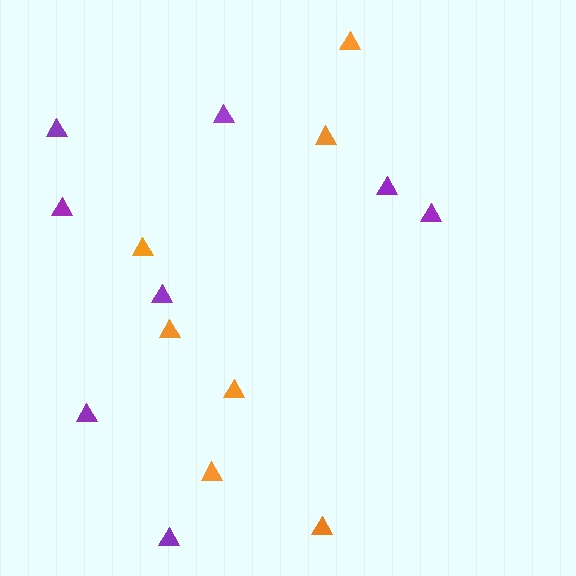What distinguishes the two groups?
There are 2 groups: one group of orange triangles (7) and one group of purple triangles (8).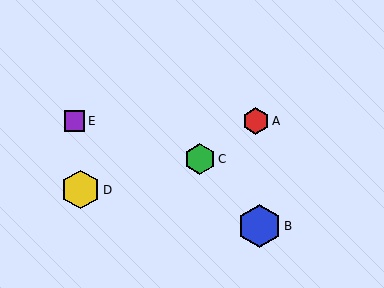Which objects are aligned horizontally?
Objects A, E are aligned horizontally.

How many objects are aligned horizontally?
2 objects (A, E) are aligned horizontally.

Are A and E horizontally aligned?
Yes, both are at y≈121.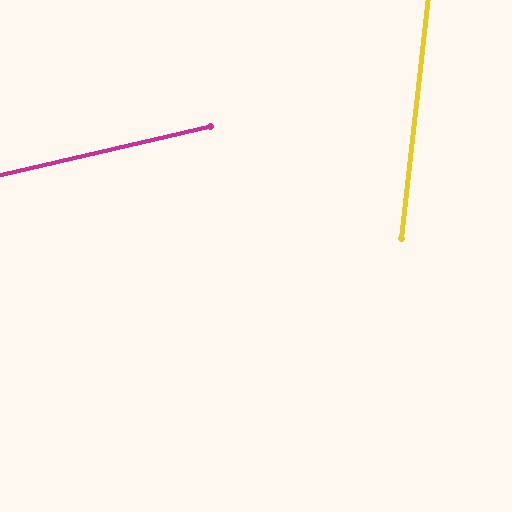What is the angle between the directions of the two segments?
Approximately 71 degrees.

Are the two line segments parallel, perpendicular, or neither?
Neither parallel nor perpendicular — they differ by about 71°.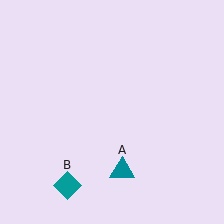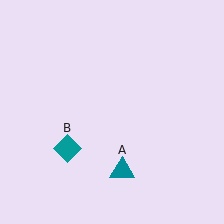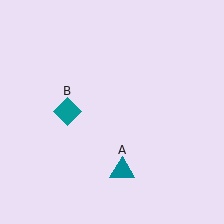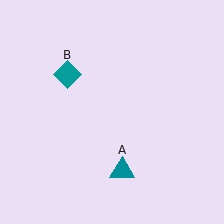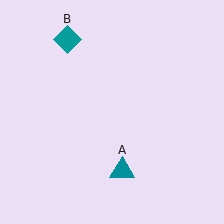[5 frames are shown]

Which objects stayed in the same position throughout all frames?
Teal triangle (object A) remained stationary.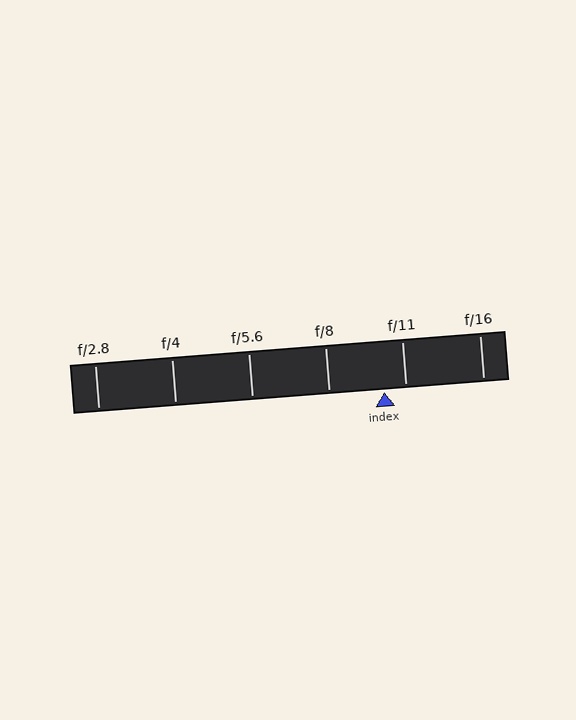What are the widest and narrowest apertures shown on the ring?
The widest aperture shown is f/2.8 and the narrowest is f/16.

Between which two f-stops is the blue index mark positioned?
The index mark is between f/8 and f/11.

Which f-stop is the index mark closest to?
The index mark is closest to f/11.